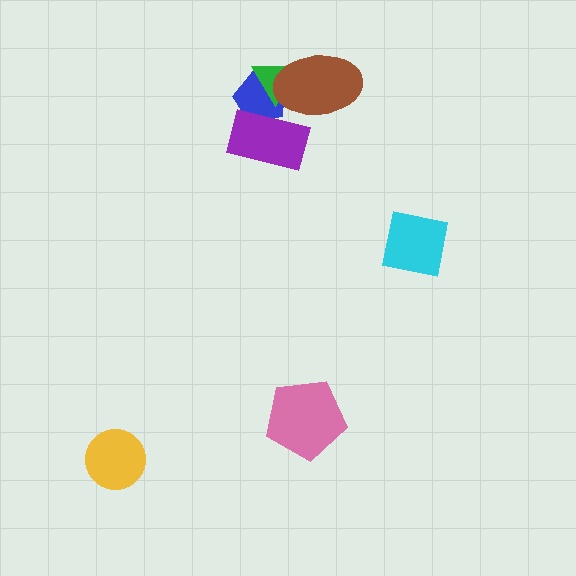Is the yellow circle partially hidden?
No, no other shape covers it.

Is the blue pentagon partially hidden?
Yes, it is partially covered by another shape.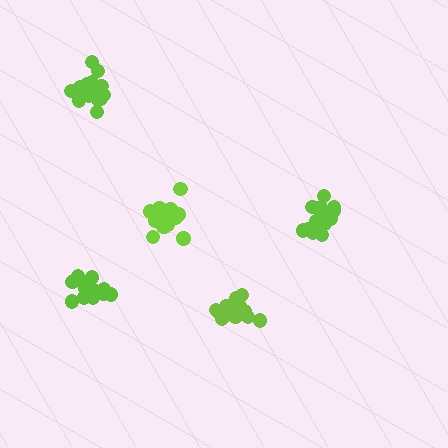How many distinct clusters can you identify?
There are 5 distinct clusters.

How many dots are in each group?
Group 1: 18 dots, Group 2: 16 dots, Group 3: 18 dots, Group 4: 19 dots, Group 5: 15 dots (86 total).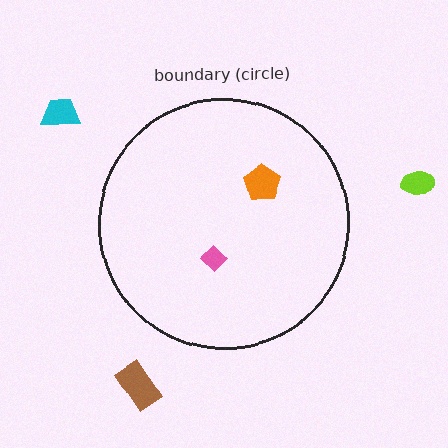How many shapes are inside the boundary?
2 inside, 3 outside.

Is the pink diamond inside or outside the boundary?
Inside.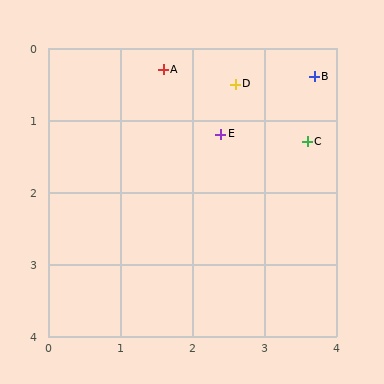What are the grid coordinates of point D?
Point D is at approximately (2.6, 0.5).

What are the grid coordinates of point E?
Point E is at approximately (2.4, 1.2).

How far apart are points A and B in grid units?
Points A and B are about 2.1 grid units apart.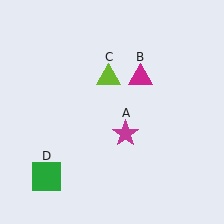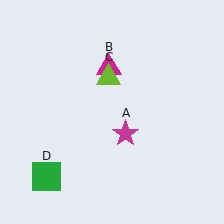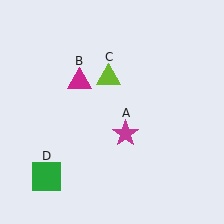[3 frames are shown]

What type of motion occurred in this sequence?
The magenta triangle (object B) rotated counterclockwise around the center of the scene.